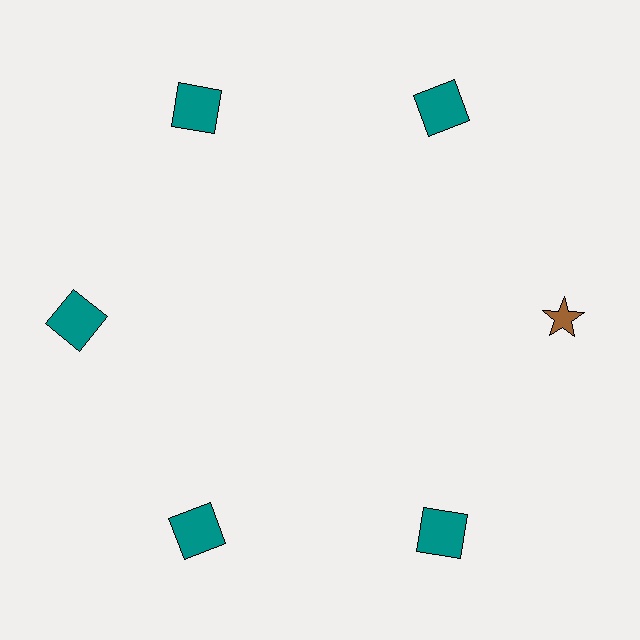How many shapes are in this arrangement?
There are 6 shapes arranged in a ring pattern.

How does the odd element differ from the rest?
It differs in both color (brown instead of teal) and shape (star instead of square).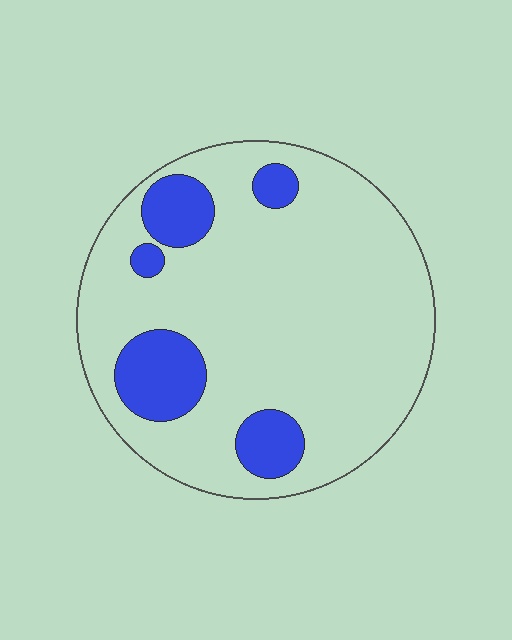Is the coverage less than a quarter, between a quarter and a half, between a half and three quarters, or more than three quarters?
Less than a quarter.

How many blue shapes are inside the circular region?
5.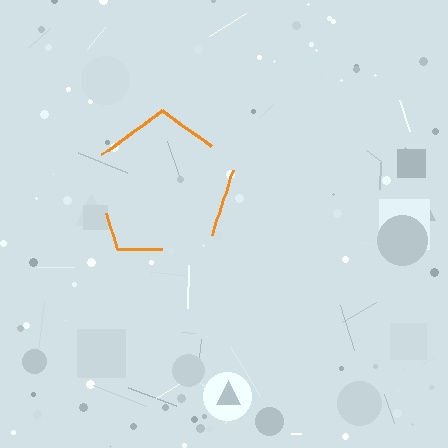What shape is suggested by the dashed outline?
The dashed outline suggests a pentagon.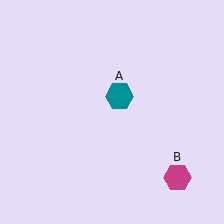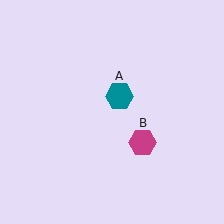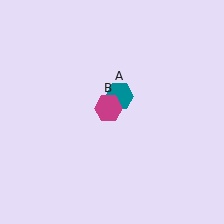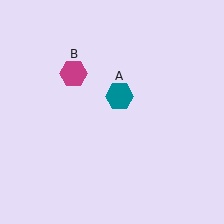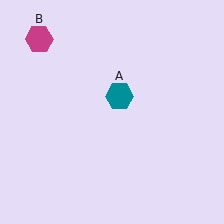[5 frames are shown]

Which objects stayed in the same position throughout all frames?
Teal hexagon (object A) remained stationary.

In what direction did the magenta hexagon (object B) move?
The magenta hexagon (object B) moved up and to the left.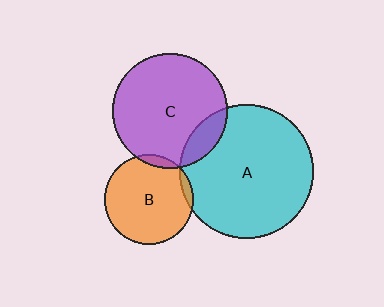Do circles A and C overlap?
Yes.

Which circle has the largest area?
Circle A (cyan).